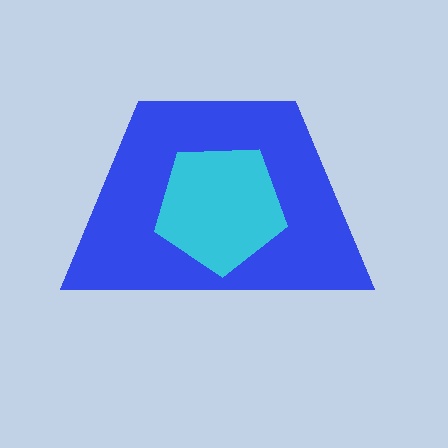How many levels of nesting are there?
2.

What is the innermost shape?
The cyan pentagon.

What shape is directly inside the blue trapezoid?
The cyan pentagon.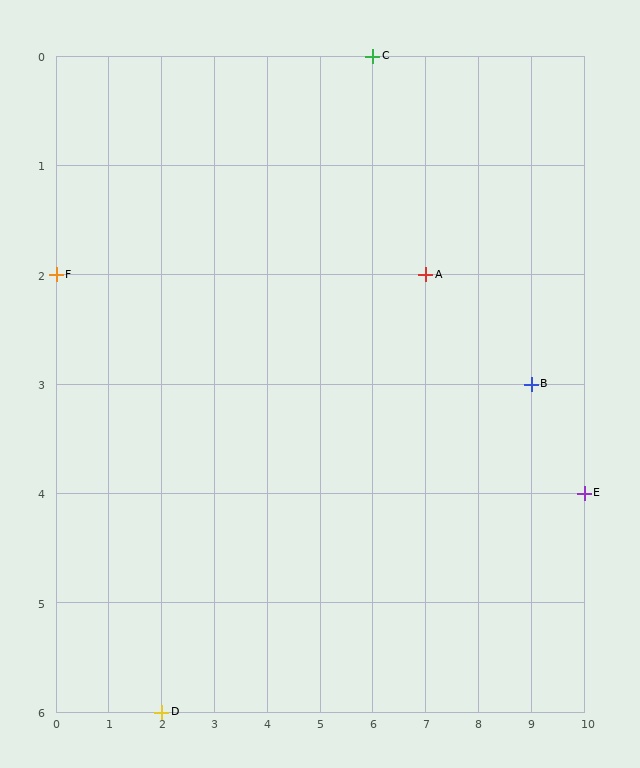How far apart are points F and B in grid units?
Points F and B are 9 columns and 1 row apart (about 9.1 grid units diagonally).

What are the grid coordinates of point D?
Point D is at grid coordinates (2, 6).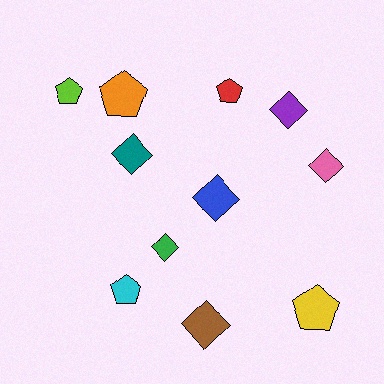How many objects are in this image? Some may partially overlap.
There are 11 objects.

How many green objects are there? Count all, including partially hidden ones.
There is 1 green object.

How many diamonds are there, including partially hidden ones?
There are 6 diamonds.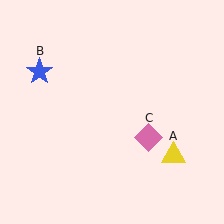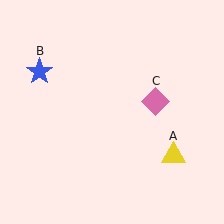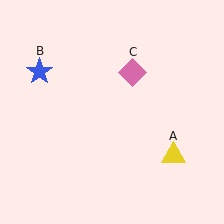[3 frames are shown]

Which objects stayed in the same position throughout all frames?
Yellow triangle (object A) and blue star (object B) remained stationary.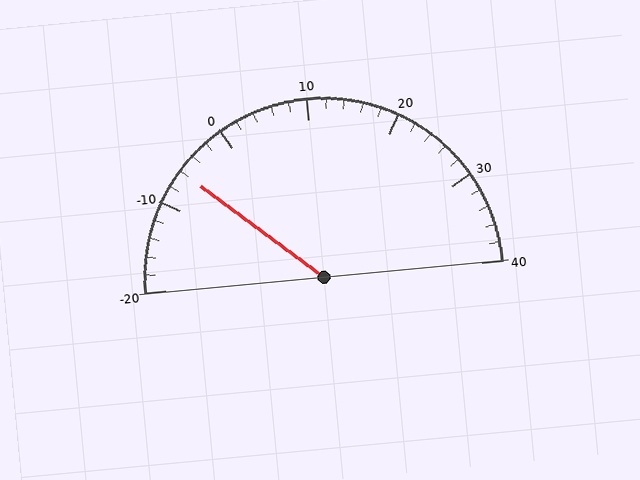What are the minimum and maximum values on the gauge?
The gauge ranges from -20 to 40.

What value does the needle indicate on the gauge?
The needle indicates approximately -6.